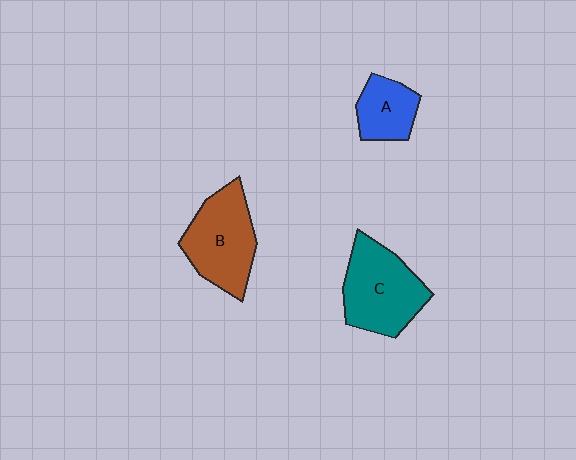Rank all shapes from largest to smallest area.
From largest to smallest: C (teal), B (brown), A (blue).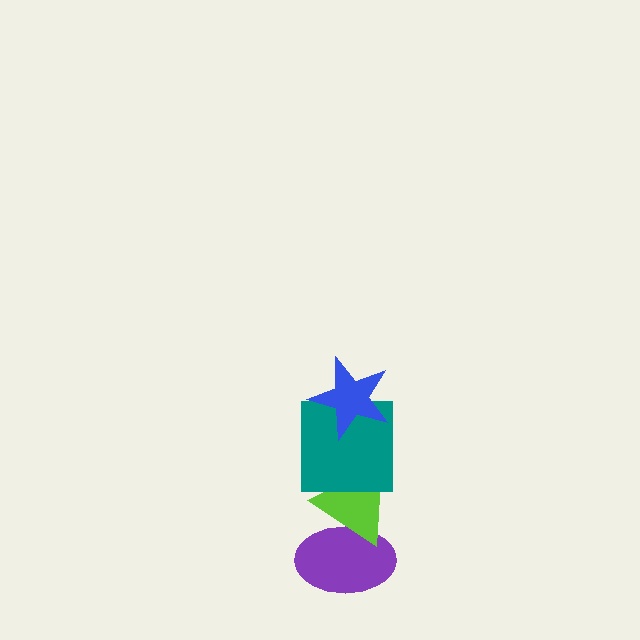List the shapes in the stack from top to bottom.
From top to bottom: the blue star, the teal square, the lime triangle, the purple ellipse.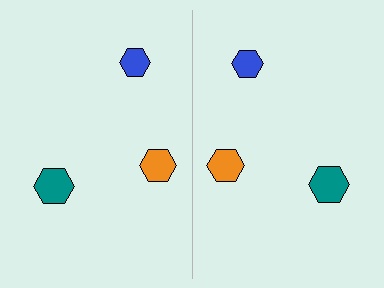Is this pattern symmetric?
Yes, this pattern has bilateral (reflection) symmetry.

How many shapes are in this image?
There are 6 shapes in this image.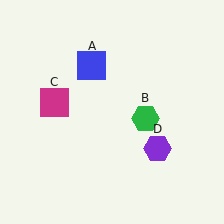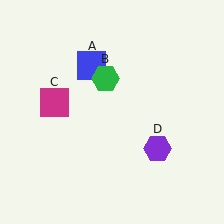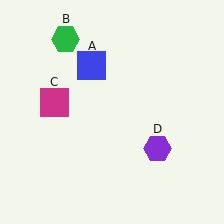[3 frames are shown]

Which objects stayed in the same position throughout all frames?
Blue square (object A) and magenta square (object C) and purple hexagon (object D) remained stationary.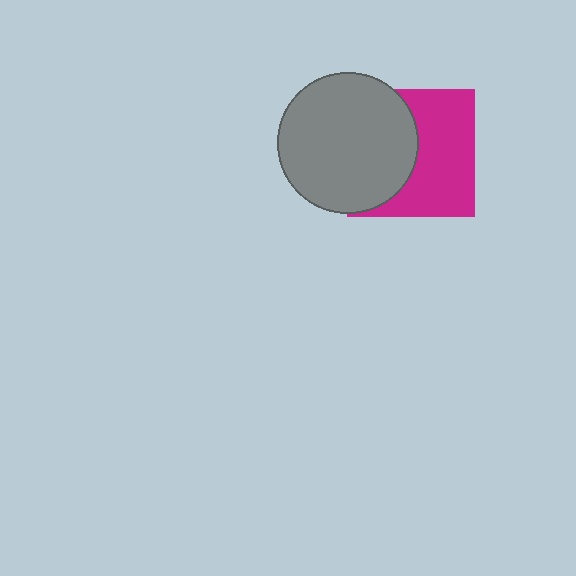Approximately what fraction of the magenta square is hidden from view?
Roughly 45% of the magenta square is hidden behind the gray circle.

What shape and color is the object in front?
The object in front is a gray circle.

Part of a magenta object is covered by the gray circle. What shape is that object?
It is a square.